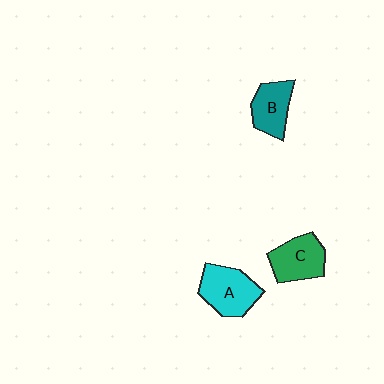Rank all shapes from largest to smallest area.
From largest to smallest: A (cyan), C (green), B (teal).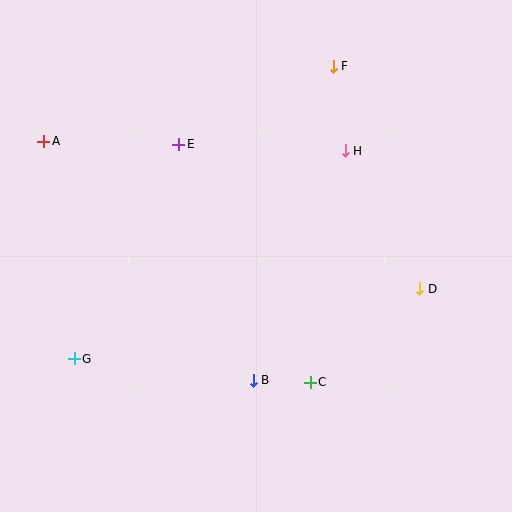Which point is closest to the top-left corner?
Point A is closest to the top-left corner.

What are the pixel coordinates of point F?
Point F is at (333, 66).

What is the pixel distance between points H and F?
The distance between H and F is 86 pixels.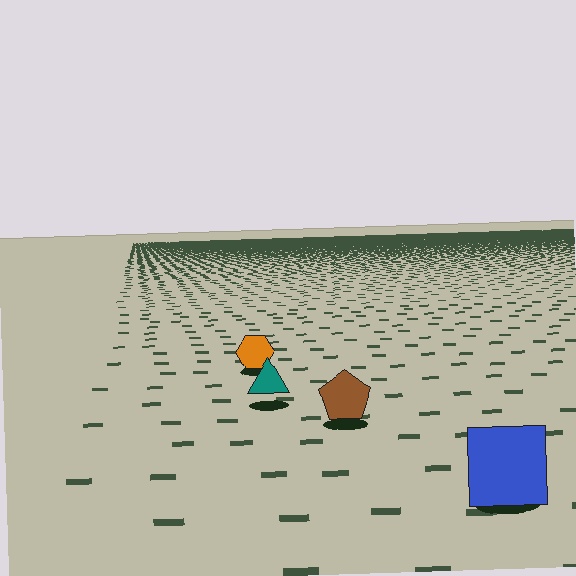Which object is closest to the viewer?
The blue square is closest. The texture marks near it are larger and more spread out.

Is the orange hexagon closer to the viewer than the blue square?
No. The blue square is closer — you can tell from the texture gradient: the ground texture is coarser near it.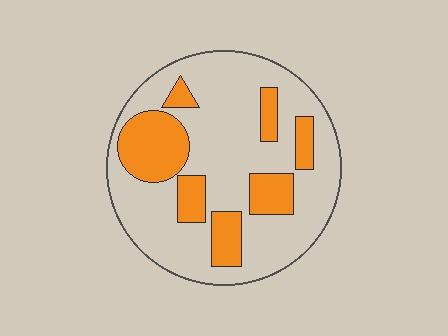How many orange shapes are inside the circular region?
7.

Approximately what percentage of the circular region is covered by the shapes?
Approximately 25%.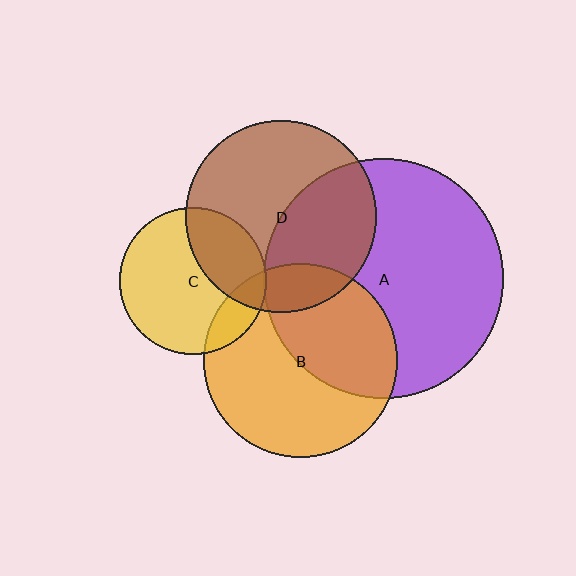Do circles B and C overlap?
Yes.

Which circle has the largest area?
Circle A (purple).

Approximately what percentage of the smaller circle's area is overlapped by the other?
Approximately 15%.